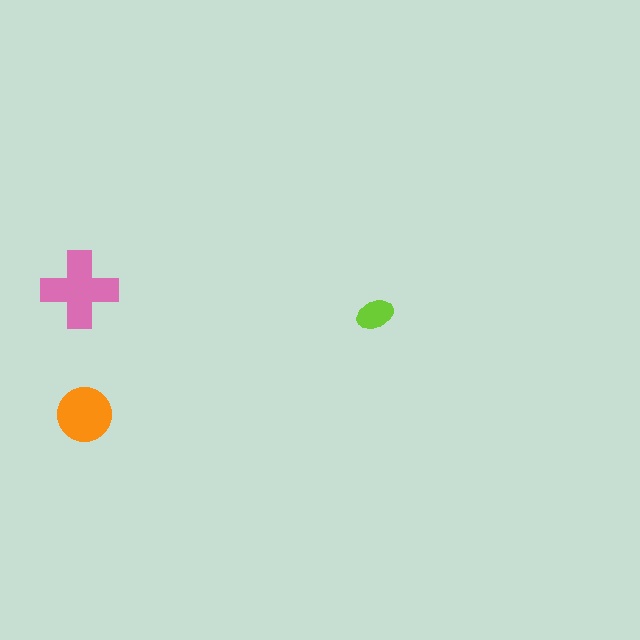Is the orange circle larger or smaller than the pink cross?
Smaller.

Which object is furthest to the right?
The lime ellipse is rightmost.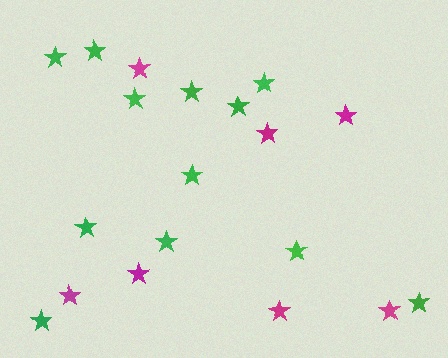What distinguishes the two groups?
There are 2 groups: one group of green stars (12) and one group of magenta stars (7).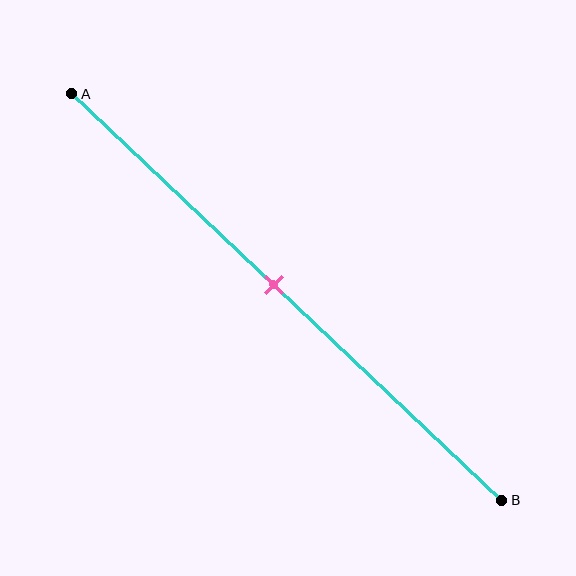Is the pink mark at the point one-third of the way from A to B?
No, the mark is at about 45% from A, not at the 33% one-third point.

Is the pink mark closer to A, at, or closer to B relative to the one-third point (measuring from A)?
The pink mark is closer to point B than the one-third point of segment AB.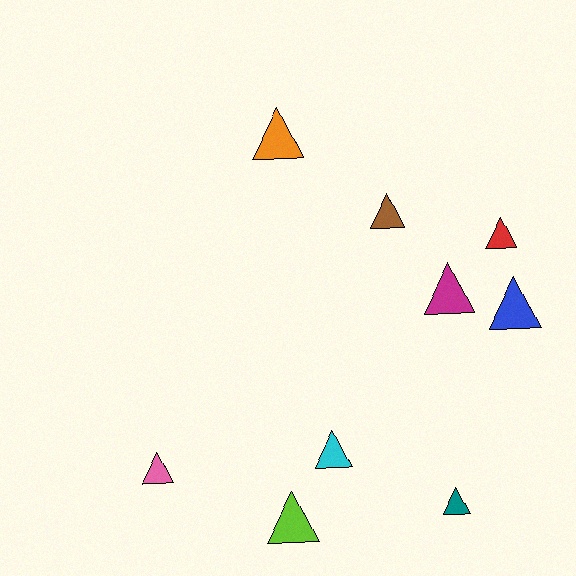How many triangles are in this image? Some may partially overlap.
There are 9 triangles.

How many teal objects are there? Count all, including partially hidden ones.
There is 1 teal object.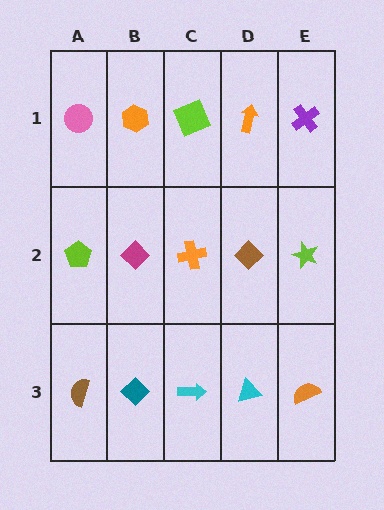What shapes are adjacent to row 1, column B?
A magenta diamond (row 2, column B), a pink circle (row 1, column A), a lime square (row 1, column C).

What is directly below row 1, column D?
A brown diamond.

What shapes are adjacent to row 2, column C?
A lime square (row 1, column C), a cyan arrow (row 3, column C), a magenta diamond (row 2, column B), a brown diamond (row 2, column D).